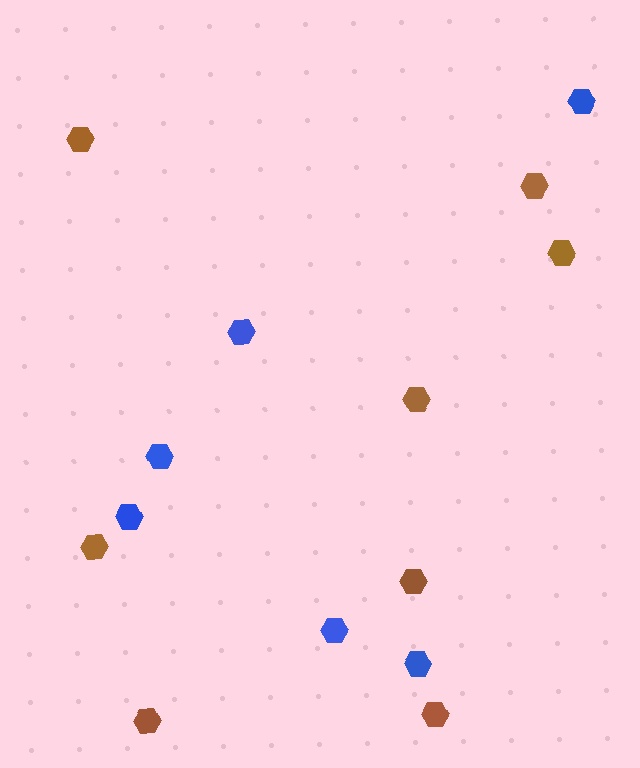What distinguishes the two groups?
There are 2 groups: one group of brown hexagons (8) and one group of blue hexagons (6).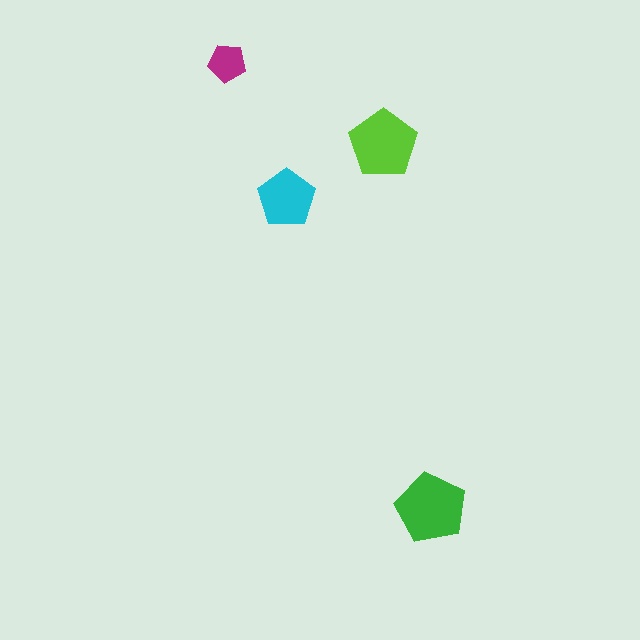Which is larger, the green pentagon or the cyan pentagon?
The green one.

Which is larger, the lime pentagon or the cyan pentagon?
The lime one.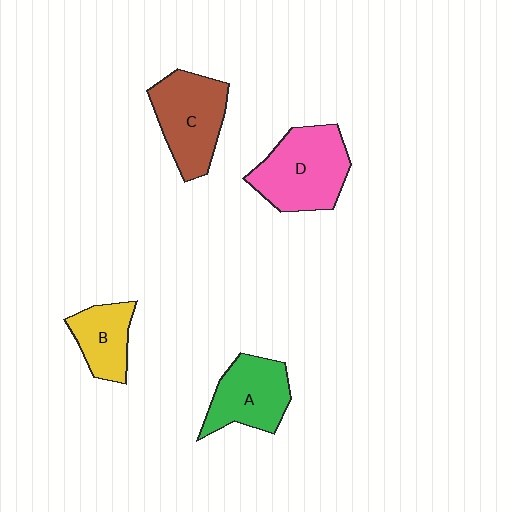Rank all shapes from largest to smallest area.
From largest to smallest: D (pink), C (brown), A (green), B (yellow).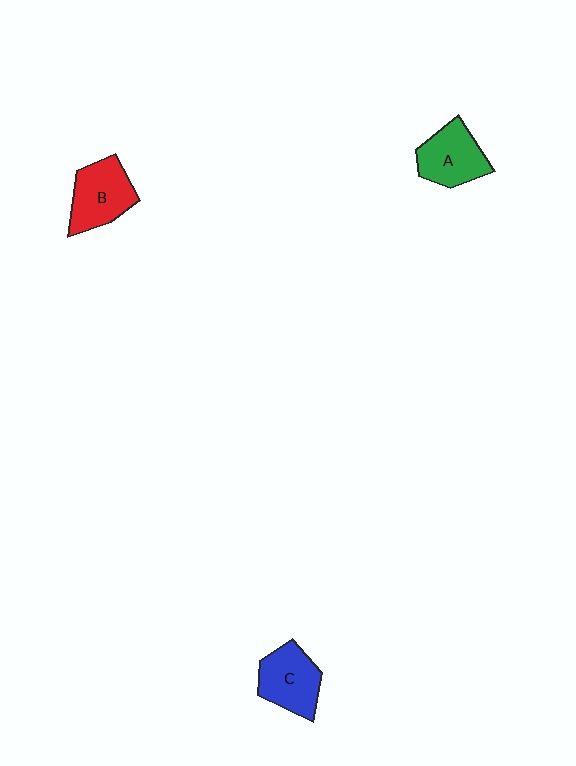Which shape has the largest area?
Shape B (red).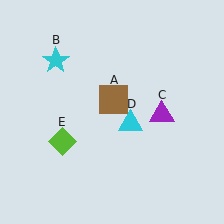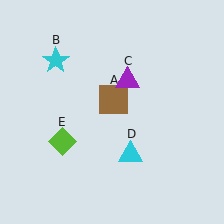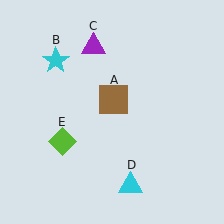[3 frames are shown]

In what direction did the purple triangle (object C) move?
The purple triangle (object C) moved up and to the left.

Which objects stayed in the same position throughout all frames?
Brown square (object A) and cyan star (object B) and lime diamond (object E) remained stationary.